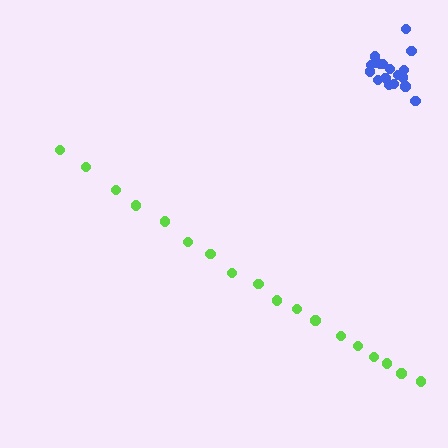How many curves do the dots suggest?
There are 2 distinct paths.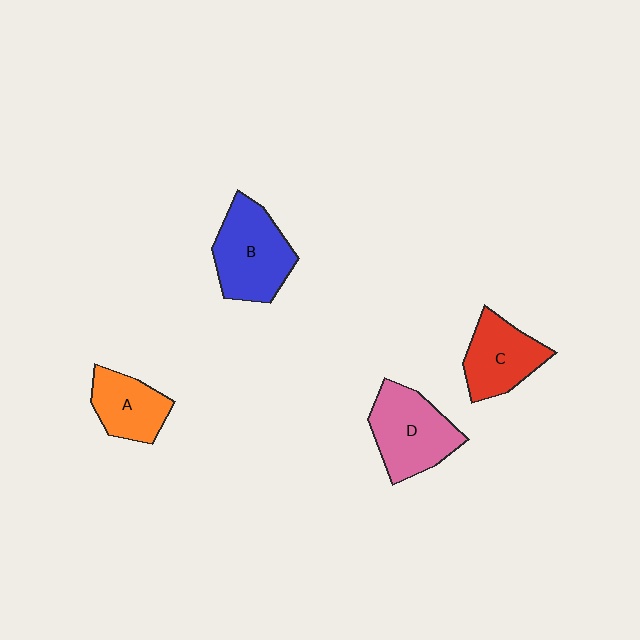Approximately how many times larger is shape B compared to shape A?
Approximately 1.5 times.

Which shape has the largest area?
Shape B (blue).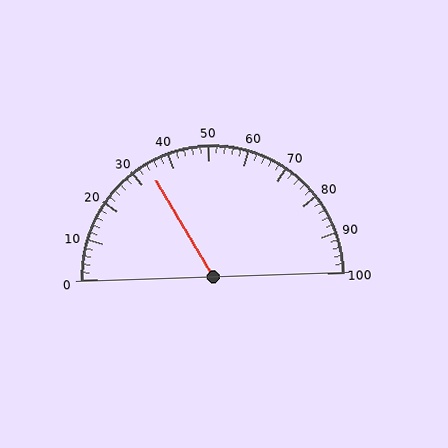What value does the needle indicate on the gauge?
The needle indicates approximately 34.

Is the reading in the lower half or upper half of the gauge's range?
The reading is in the lower half of the range (0 to 100).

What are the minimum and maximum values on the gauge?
The gauge ranges from 0 to 100.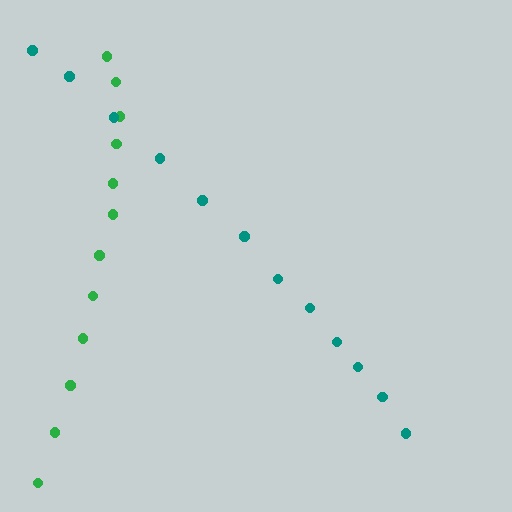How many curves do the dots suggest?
There are 2 distinct paths.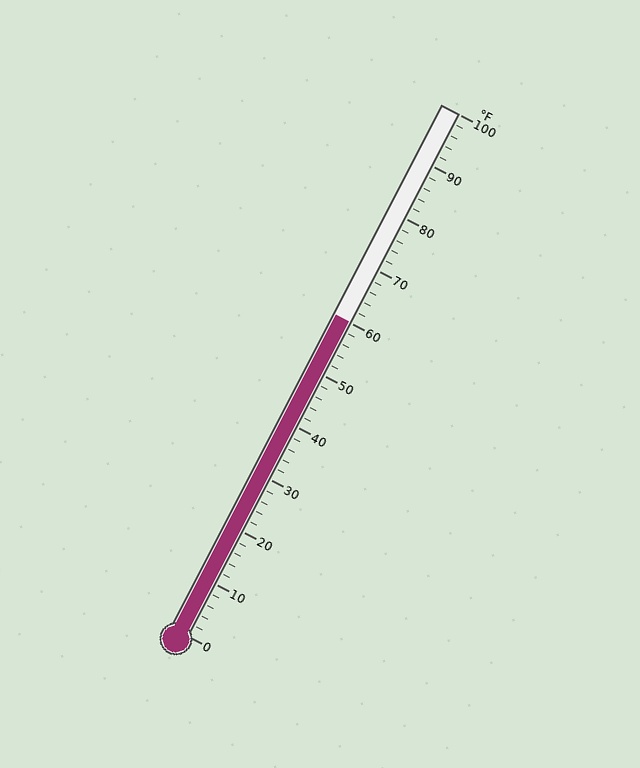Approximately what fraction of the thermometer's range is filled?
The thermometer is filled to approximately 60% of its range.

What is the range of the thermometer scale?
The thermometer scale ranges from 0°F to 100°F.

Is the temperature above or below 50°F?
The temperature is above 50°F.